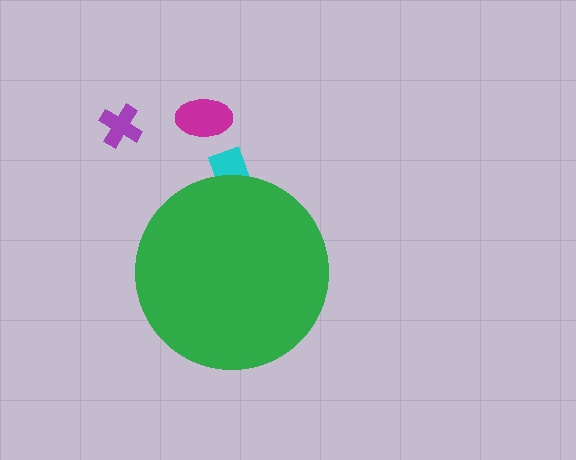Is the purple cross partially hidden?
No, the purple cross is fully visible.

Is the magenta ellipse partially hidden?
No, the magenta ellipse is fully visible.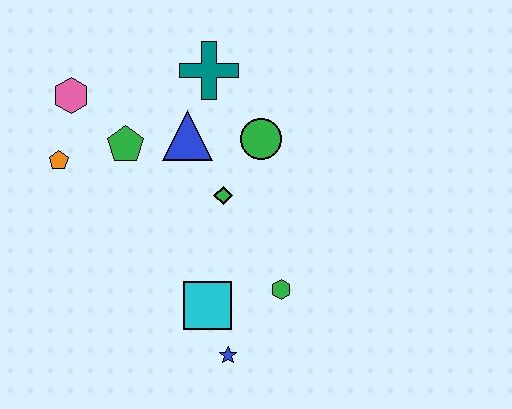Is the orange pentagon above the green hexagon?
Yes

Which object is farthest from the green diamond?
The pink hexagon is farthest from the green diamond.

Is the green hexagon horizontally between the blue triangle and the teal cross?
No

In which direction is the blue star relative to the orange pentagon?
The blue star is below the orange pentagon.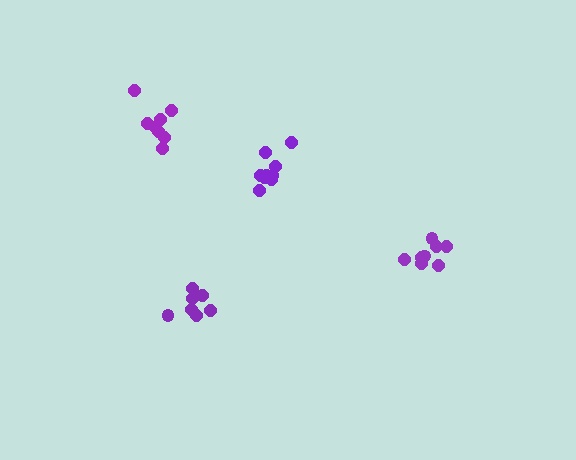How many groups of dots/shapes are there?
There are 4 groups.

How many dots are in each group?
Group 1: 9 dots, Group 2: 8 dots, Group 3: 7 dots, Group 4: 8 dots (32 total).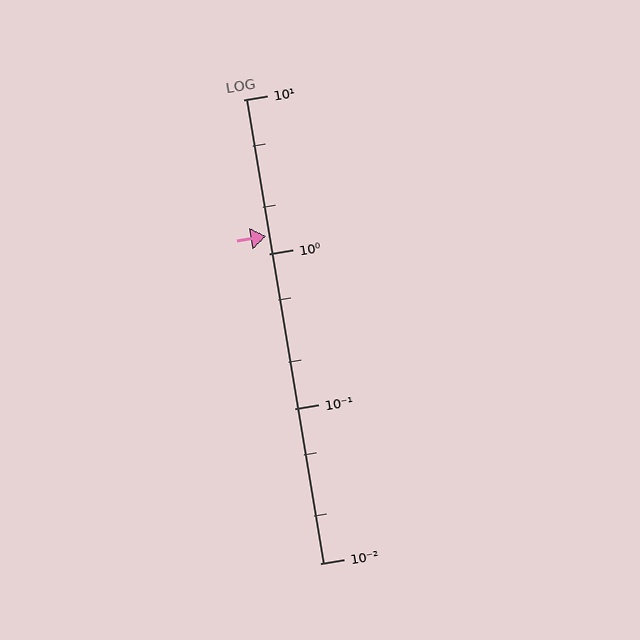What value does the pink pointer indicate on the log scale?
The pointer indicates approximately 1.3.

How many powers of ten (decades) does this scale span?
The scale spans 3 decades, from 0.01 to 10.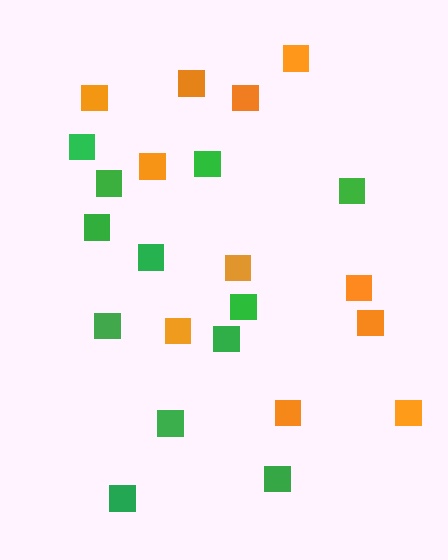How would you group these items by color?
There are 2 groups: one group of green squares (12) and one group of orange squares (11).